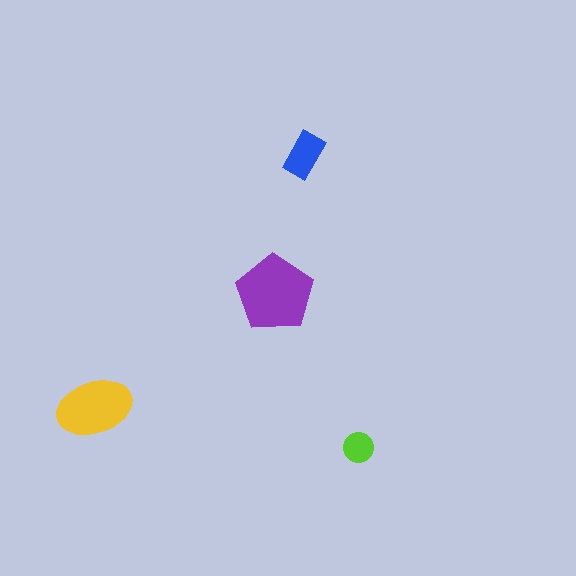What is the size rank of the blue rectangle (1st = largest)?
3rd.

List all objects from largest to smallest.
The purple pentagon, the yellow ellipse, the blue rectangle, the lime circle.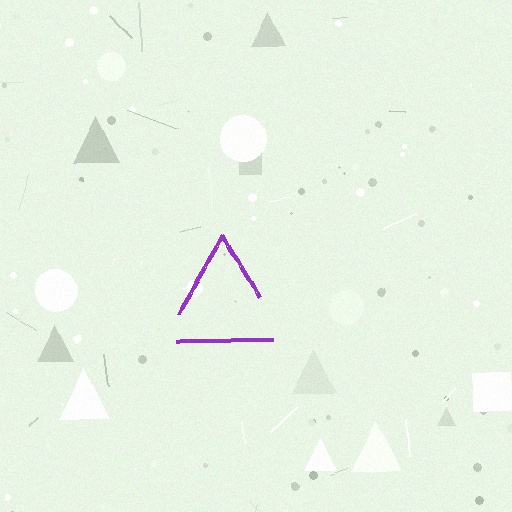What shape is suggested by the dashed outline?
The dashed outline suggests a triangle.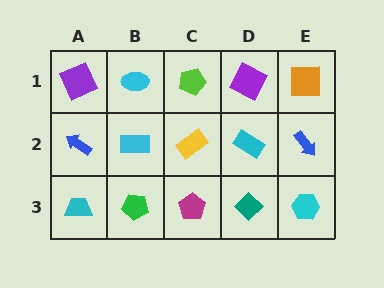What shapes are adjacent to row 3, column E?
A blue arrow (row 2, column E), a teal diamond (row 3, column D).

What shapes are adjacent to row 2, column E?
An orange square (row 1, column E), a cyan hexagon (row 3, column E), a cyan rectangle (row 2, column D).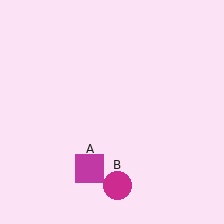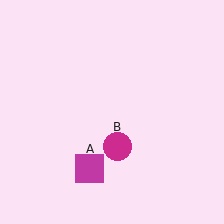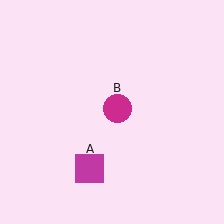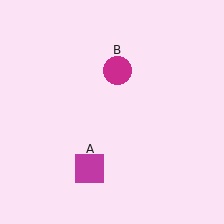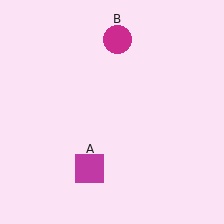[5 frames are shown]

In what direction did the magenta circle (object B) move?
The magenta circle (object B) moved up.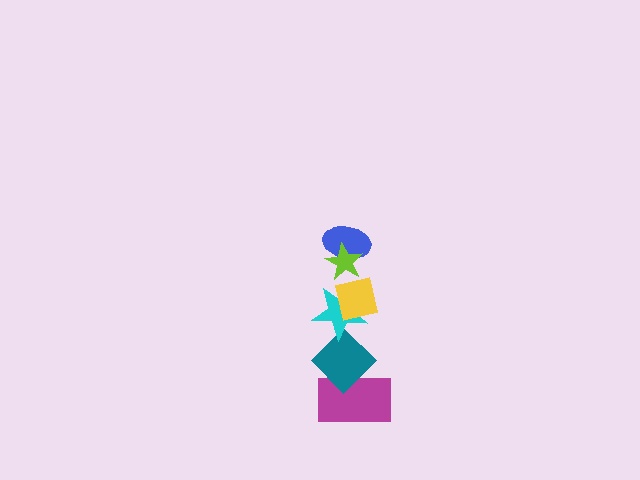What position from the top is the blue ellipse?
The blue ellipse is 2nd from the top.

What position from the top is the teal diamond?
The teal diamond is 5th from the top.